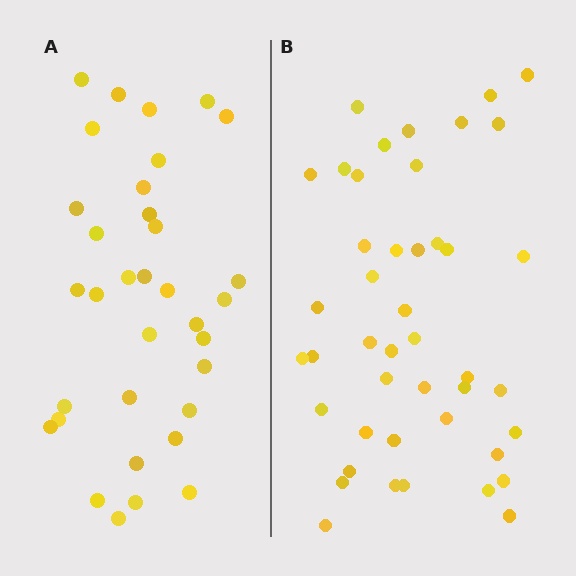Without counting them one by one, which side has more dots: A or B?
Region B (the right region) has more dots.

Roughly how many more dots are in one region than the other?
Region B has roughly 10 or so more dots than region A.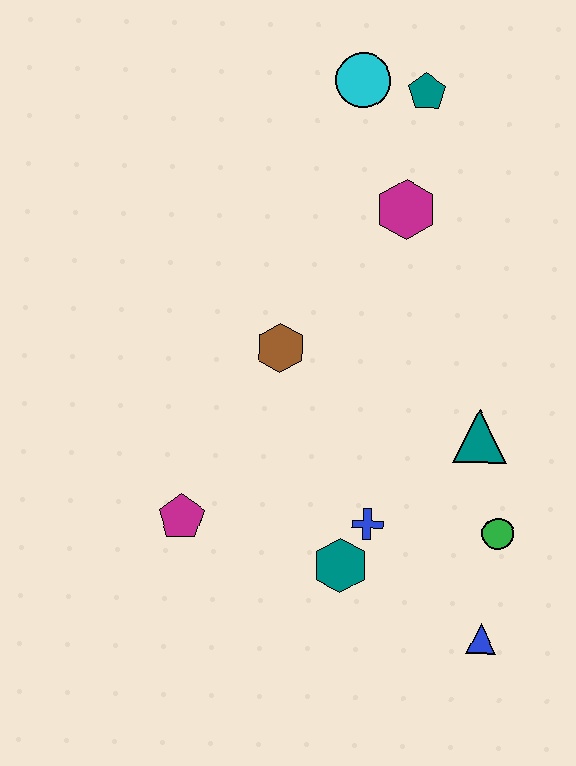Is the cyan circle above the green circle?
Yes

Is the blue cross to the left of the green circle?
Yes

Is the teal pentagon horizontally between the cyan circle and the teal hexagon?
No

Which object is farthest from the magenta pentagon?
The teal pentagon is farthest from the magenta pentagon.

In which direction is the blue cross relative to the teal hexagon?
The blue cross is above the teal hexagon.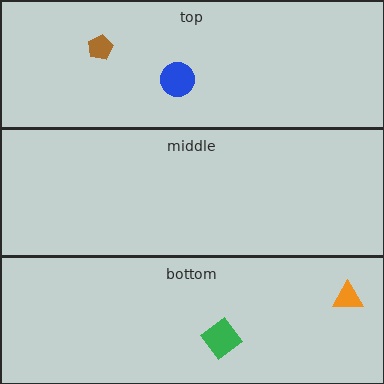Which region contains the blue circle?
The top region.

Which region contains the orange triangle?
The bottom region.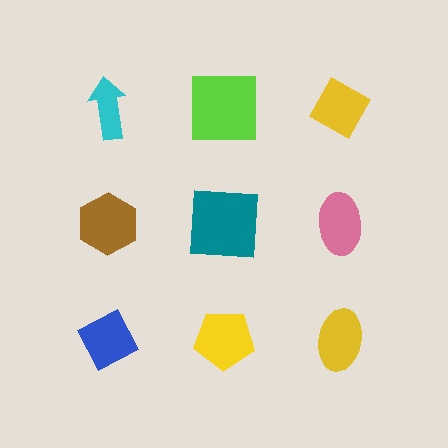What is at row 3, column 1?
A blue diamond.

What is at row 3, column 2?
A yellow pentagon.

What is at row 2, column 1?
A brown hexagon.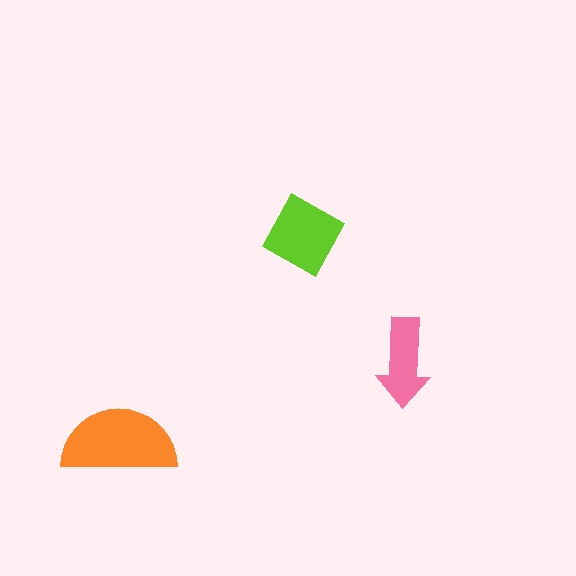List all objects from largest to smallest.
The orange semicircle, the lime diamond, the pink arrow.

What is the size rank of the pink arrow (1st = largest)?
3rd.